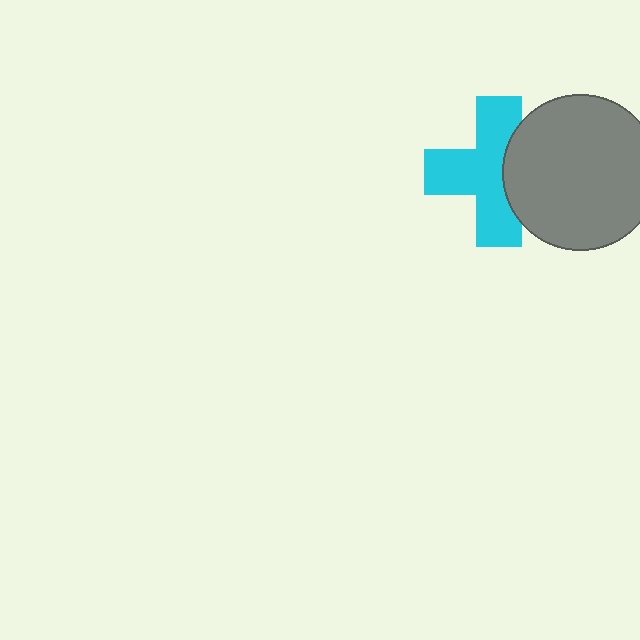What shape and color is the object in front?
The object in front is a gray circle.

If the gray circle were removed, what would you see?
You would see the complete cyan cross.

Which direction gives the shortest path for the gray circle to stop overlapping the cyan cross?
Moving right gives the shortest separation.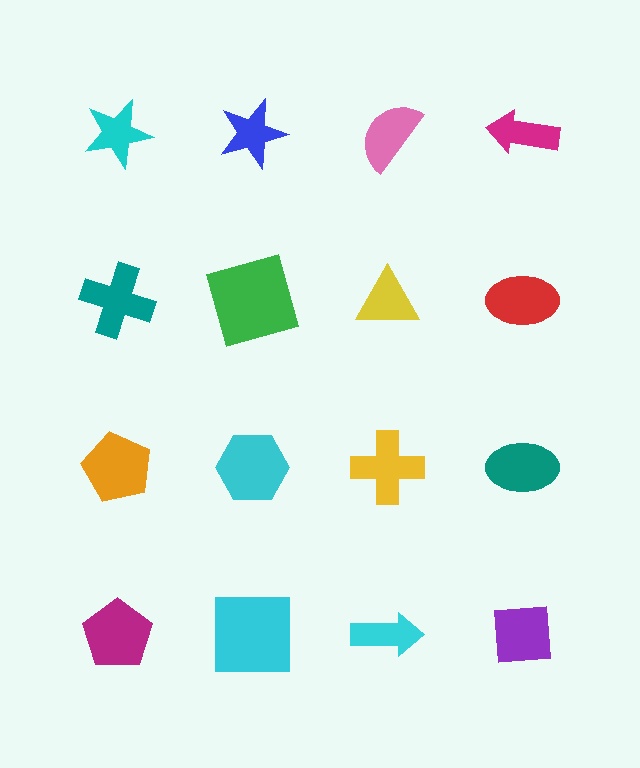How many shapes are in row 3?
4 shapes.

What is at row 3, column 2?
A cyan hexagon.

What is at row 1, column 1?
A cyan star.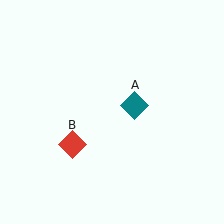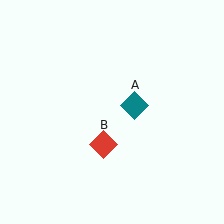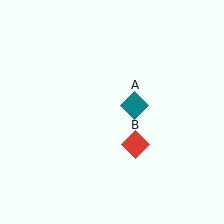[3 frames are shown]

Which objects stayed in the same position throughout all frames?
Teal diamond (object A) remained stationary.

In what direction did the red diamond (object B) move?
The red diamond (object B) moved right.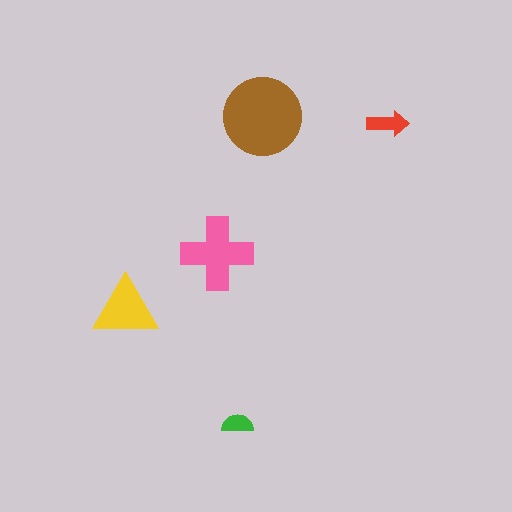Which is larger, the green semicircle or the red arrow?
The red arrow.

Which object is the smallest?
The green semicircle.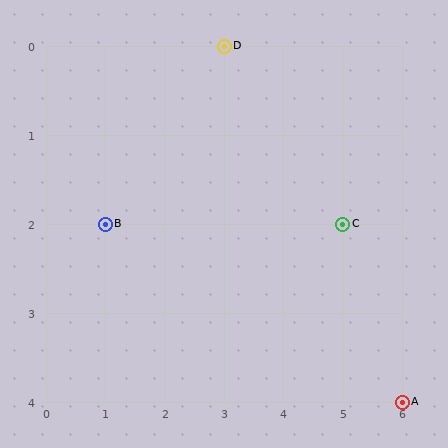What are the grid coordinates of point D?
Point D is at grid coordinates (3, 0).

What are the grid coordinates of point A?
Point A is at grid coordinates (6, 4).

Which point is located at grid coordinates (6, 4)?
Point A is at (6, 4).